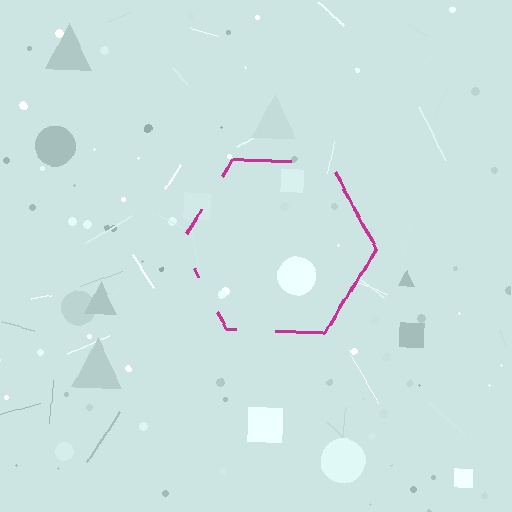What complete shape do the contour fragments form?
The contour fragments form a hexagon.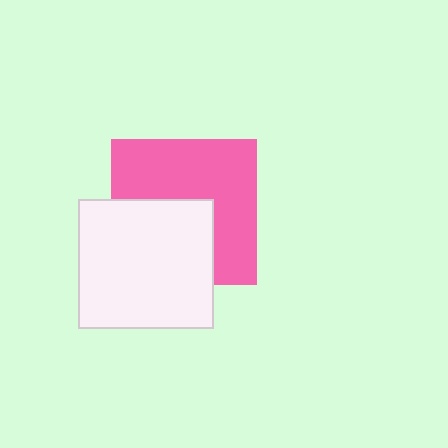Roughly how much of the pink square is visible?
About half of it is visible (roughly 59%).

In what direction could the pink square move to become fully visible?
The pink square could move up. That would shift it out from behind the white rectangle entirely.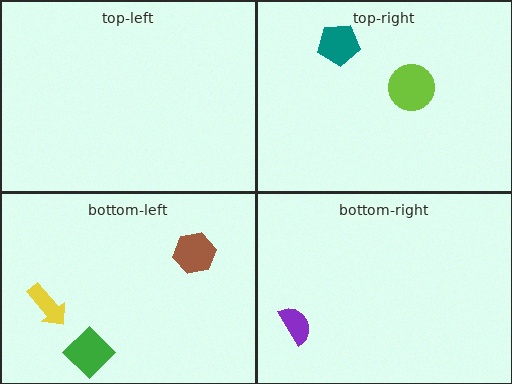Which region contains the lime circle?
The top-right region.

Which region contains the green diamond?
The bottom-left region.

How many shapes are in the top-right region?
2.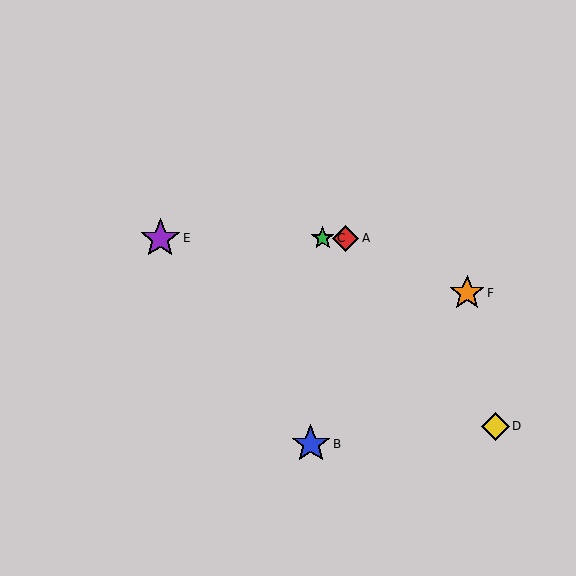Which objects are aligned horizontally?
Objects A, C, E are aligned horizontally.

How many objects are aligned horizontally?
3 objects (A, C, E) are aligned horizontally.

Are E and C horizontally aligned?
Yes, both are at y≈238.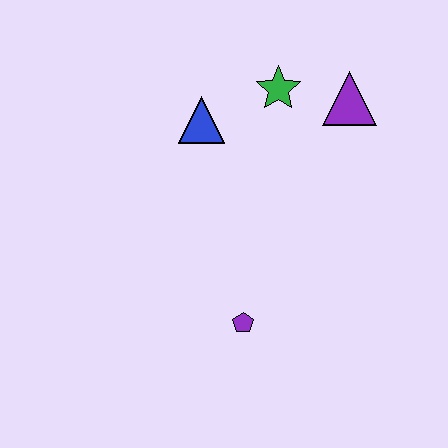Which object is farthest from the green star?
The purple pentagon is farthest from the green star.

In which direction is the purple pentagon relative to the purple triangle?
The purple pentagon is below the purple triangle.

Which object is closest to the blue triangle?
The green star is closest to the blue triangle.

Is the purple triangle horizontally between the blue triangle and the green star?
No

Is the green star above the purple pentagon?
Yes